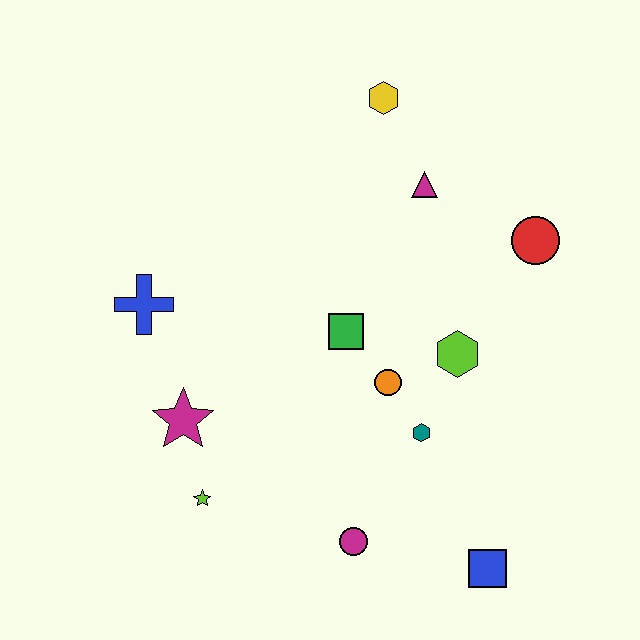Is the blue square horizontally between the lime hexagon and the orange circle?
No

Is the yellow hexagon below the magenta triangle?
No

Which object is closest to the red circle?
The magenta triangle is closest to the red circle.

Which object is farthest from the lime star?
The yellow hexagon is farthest from the lime star.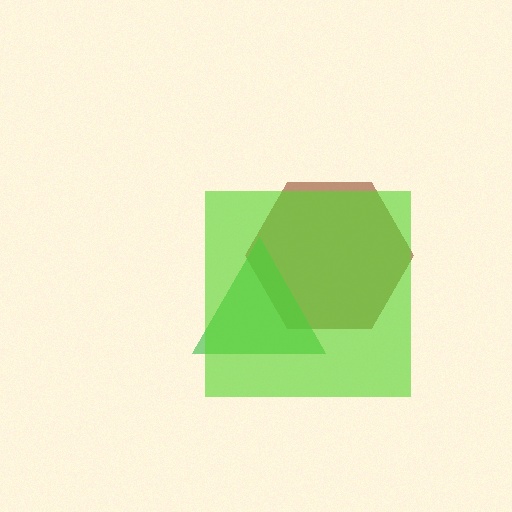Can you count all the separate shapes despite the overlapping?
Yes, there are 3 separate shapes.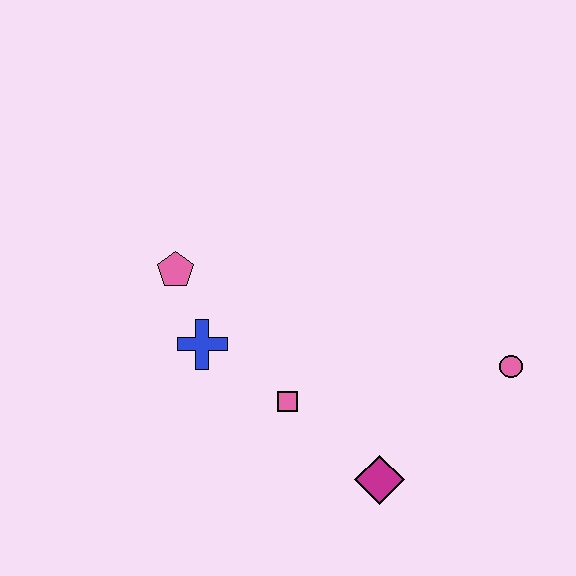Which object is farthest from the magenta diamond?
The pink pentagon is farthest from the magenta diamond.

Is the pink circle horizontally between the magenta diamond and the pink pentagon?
No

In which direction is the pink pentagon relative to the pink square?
The pink pentagon is above the pink square.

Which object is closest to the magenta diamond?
The pink square is closest to the magenta diamond.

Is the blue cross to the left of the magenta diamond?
Yes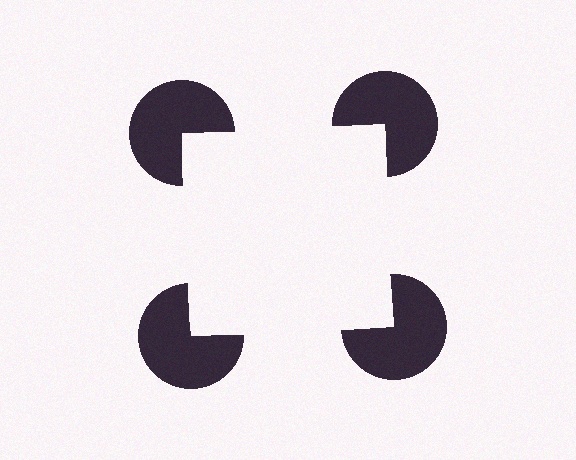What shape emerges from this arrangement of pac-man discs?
An illusory square — its edges are inferred from the aligned wedge cuts in the pac-man discs, not physically drawn.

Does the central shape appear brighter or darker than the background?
It typically appears slightly brighter than the background, even though no actual brightness change is drawn.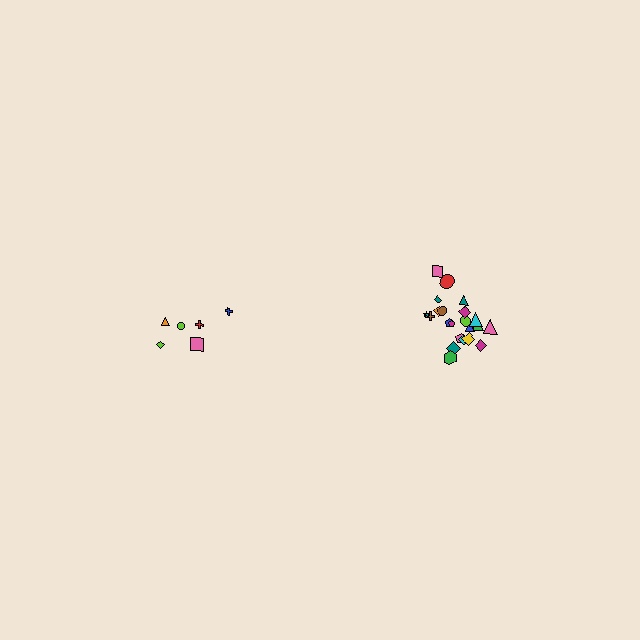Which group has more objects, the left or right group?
The right group.